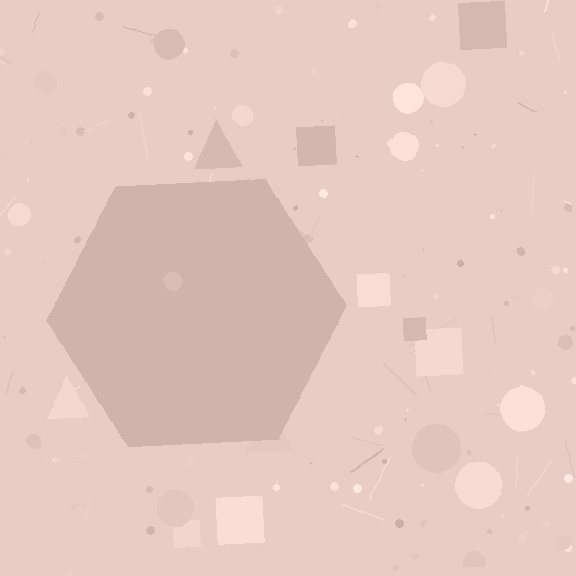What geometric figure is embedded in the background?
A hexagon is embedded in the background.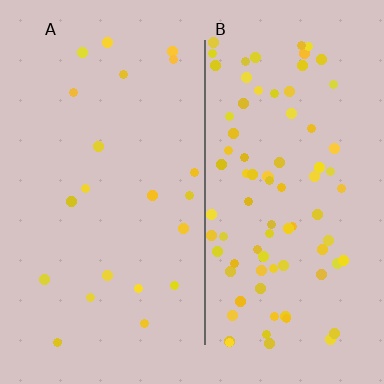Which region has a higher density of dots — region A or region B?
B (the right).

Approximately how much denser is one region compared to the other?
Approximately 4.1× — region B over region A.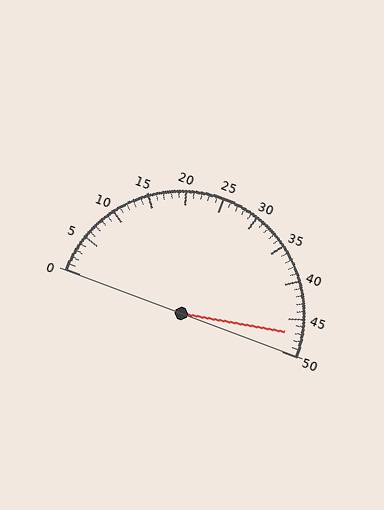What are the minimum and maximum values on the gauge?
The gauge ranges from 0 to 50.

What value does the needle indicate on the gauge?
The needle indicates approximately 47.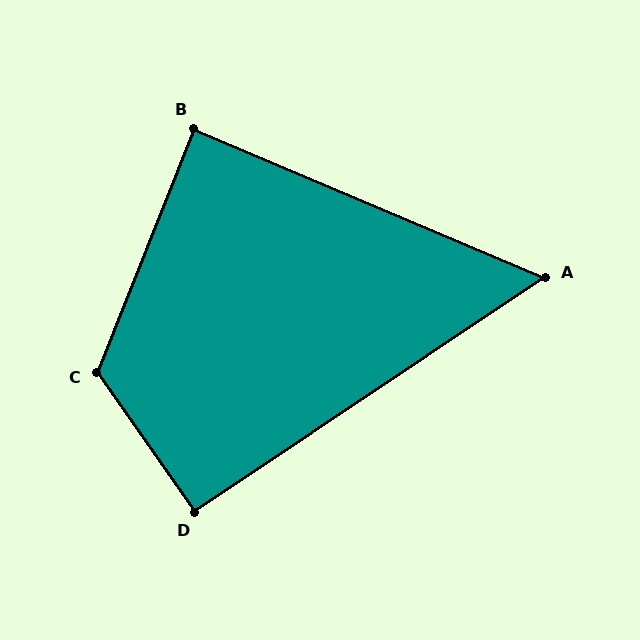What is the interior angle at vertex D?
Approximately 91 degrees (approximately right).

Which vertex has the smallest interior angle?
A, at approximately 57 degrees.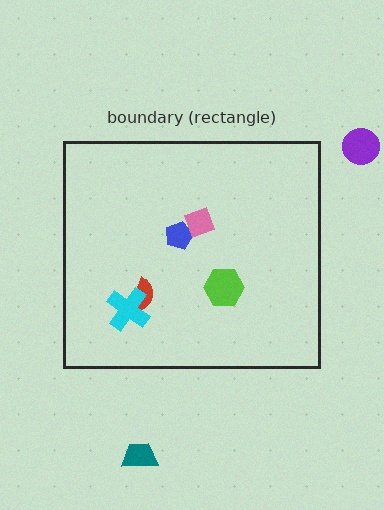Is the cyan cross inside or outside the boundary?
Inside.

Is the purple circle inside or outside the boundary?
Outside.